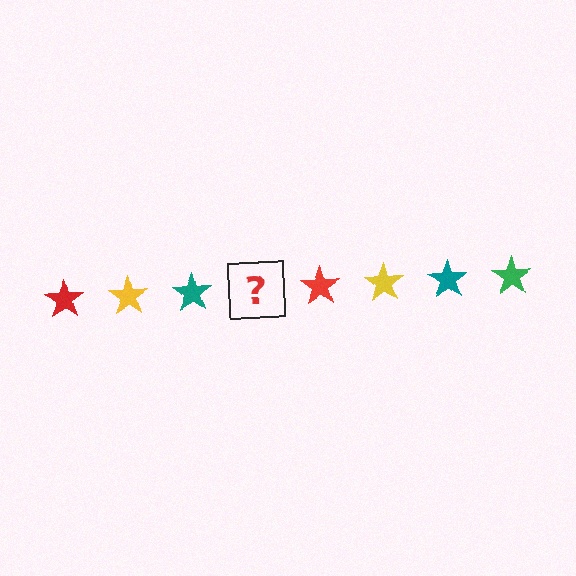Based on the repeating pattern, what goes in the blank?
The blank should be a green star.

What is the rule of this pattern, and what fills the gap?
The rule is that the pattern cycles through red, yellow, teal, green stars. The gap should be filled with a green star.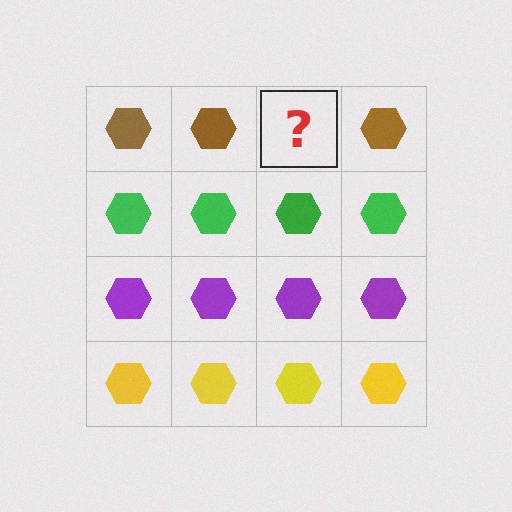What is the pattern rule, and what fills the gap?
The rule is that each row has a consistent color. The gap should be filled with a brown hexagon.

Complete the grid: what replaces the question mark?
The question mark should be replaced with a brown hexagon.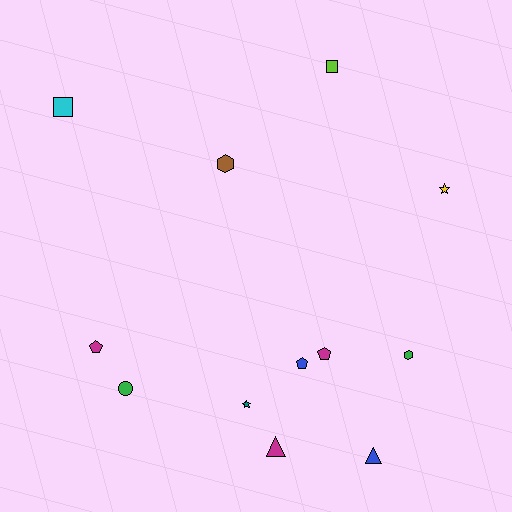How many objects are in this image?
There are 12 objects.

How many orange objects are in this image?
There are no orange objects.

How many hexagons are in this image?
There are 2 hexagons.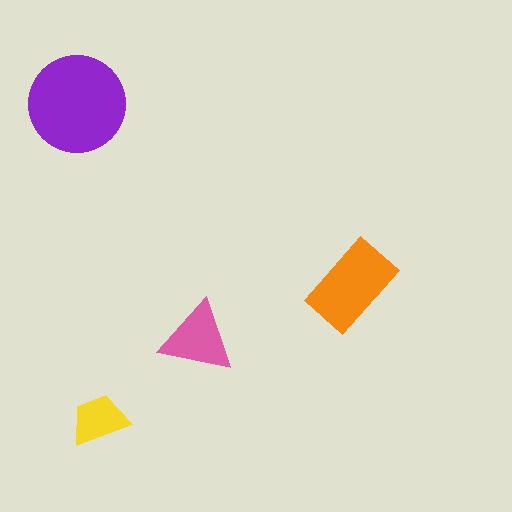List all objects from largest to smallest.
The purple circle, the orange rectangle, the pink triangle, the yellow trapezoid.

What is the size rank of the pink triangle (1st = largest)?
3rd.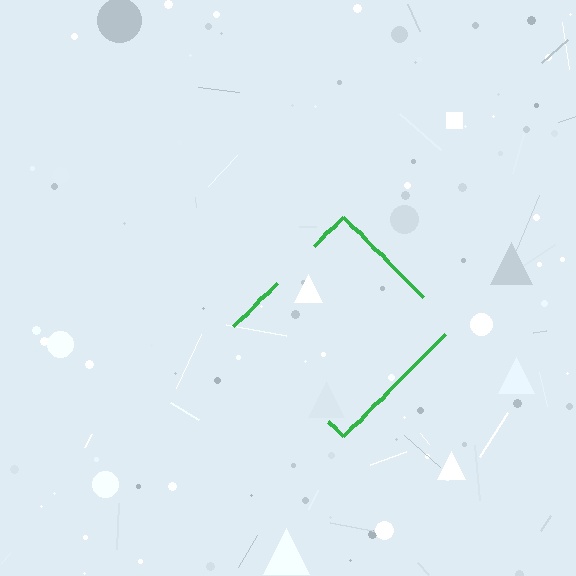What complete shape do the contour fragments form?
The contour fragments form a diamond.